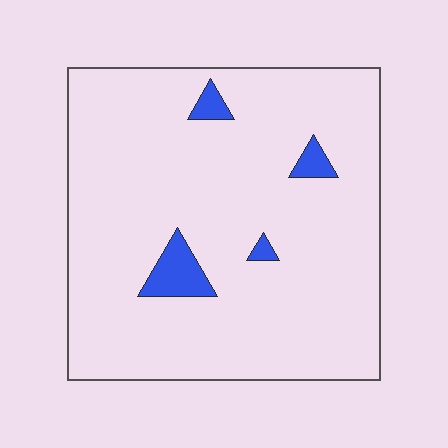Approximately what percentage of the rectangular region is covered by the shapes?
Approximately 5%.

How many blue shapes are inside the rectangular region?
4.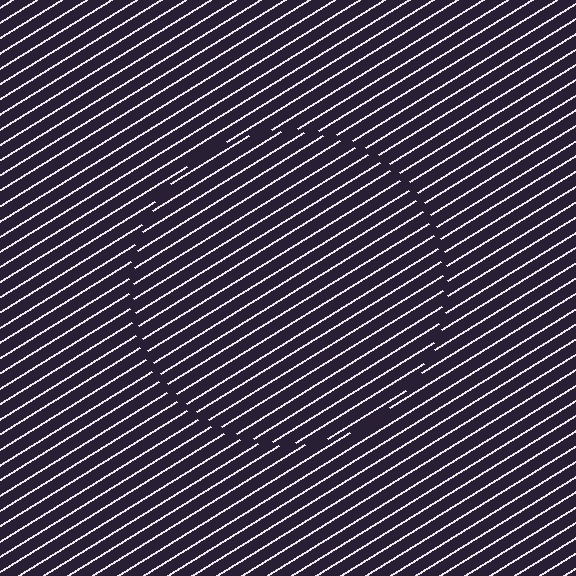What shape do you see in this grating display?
An illusory circle. The interior of the shape contains the same grating, shifted by half a period — the contour is defined by the phase discontinuity where line-ends from the inner and outer gratings abut.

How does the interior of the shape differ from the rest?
The interior of the shape contains the same grating, shifted by half a period — the contour is defined by the phase discontinuity where line-ends from the inner and outer gratings abut.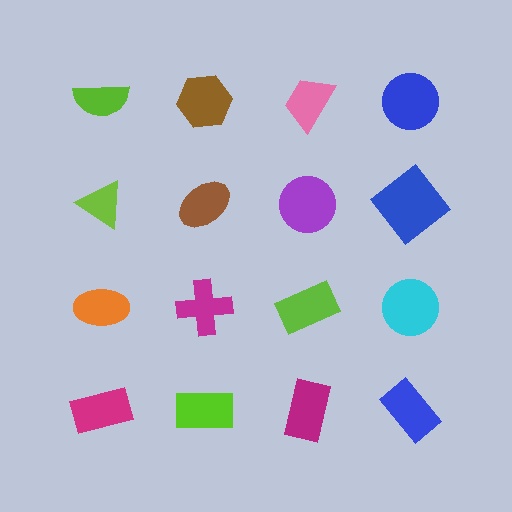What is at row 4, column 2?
A lime rectangle.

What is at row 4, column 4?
A blue rectangle.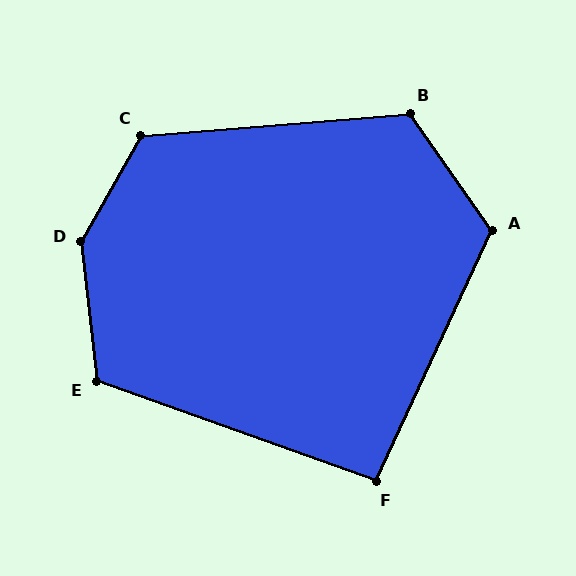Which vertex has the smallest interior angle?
F, at approximately 95 degrees.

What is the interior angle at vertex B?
Approximately 121 degrees (obtuse).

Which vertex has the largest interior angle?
D, at approximately 144 degrees.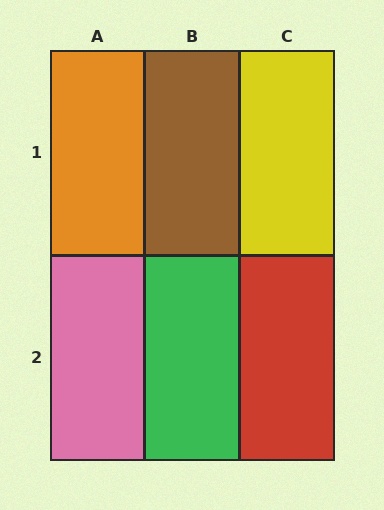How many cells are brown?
1 cell is brown.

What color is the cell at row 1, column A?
Orange.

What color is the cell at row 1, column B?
Brown.